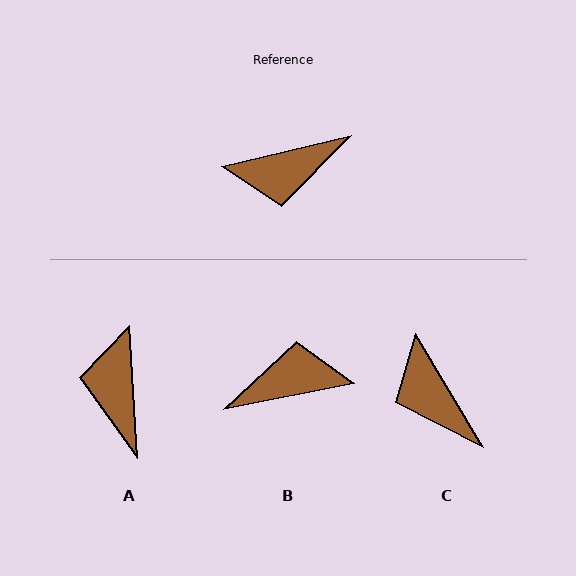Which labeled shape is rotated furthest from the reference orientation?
B, about 178 degrees away.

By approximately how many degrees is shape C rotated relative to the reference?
Approximately 73 degrees clockwise.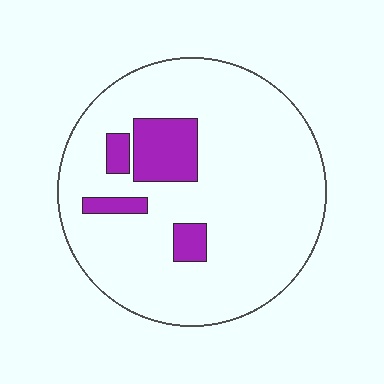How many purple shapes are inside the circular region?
4.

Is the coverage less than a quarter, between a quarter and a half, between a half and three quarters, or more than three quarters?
Less than a quarter.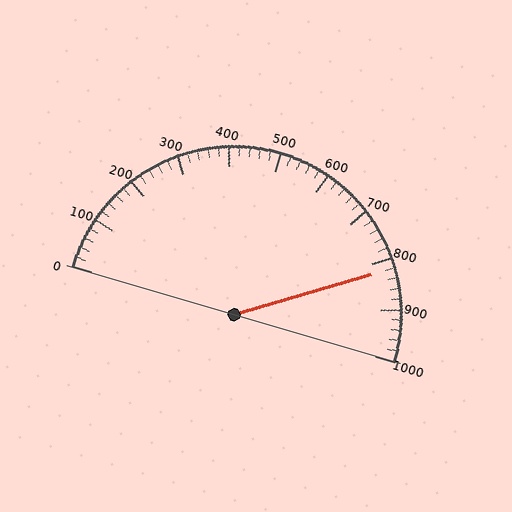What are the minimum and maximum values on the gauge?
The gauge ranges from 0 to 1000.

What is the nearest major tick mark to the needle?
The nearest major tick mark is 800.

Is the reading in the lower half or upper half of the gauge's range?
The reading is in the upper half of the range (0 to 1000).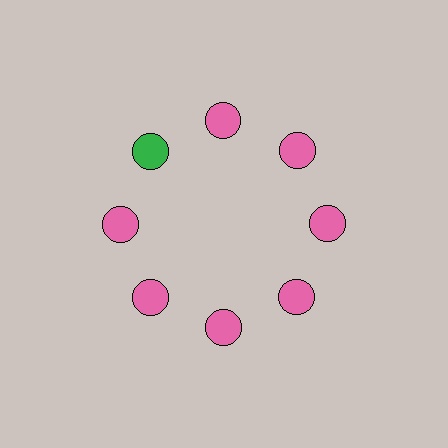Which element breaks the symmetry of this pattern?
The green circle at roughly the 10 o'clock position breaks the symmetry. All other shapes are pink circles.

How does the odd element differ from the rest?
It has a different color: green instead of pink.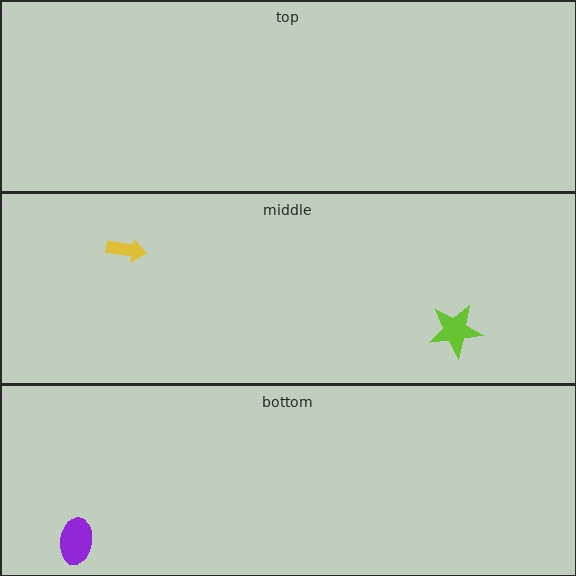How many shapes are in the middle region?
2.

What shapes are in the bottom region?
The purple ellipse.